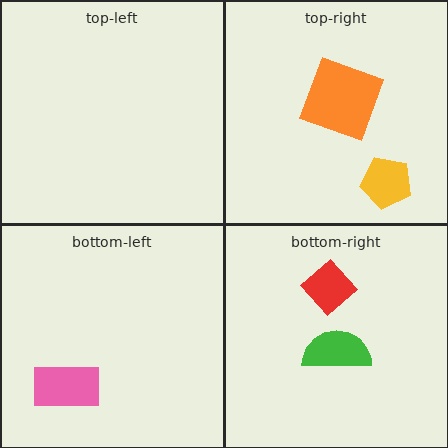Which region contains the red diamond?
The bottom-right region.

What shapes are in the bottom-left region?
The pink rectangle.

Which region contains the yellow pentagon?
The top-right region.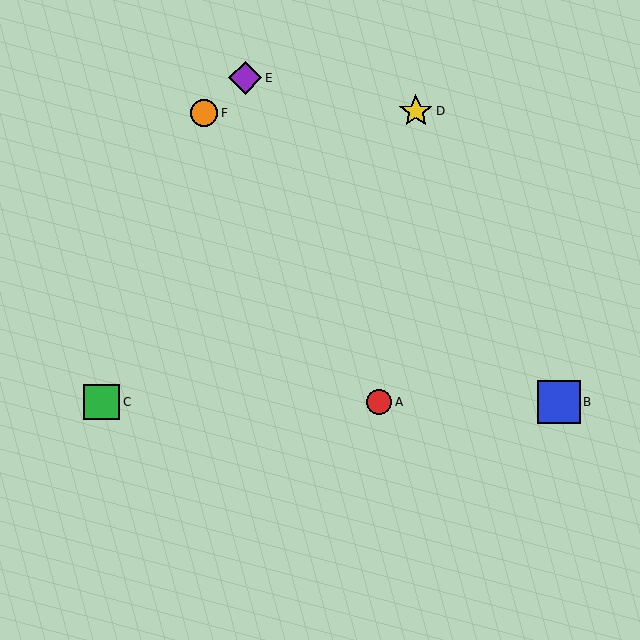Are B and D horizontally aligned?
No, B is at y≈402 and D is at y≈111.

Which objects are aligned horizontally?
Objects A, B, C are aligned horizontally.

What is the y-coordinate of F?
Object F is at y≈113.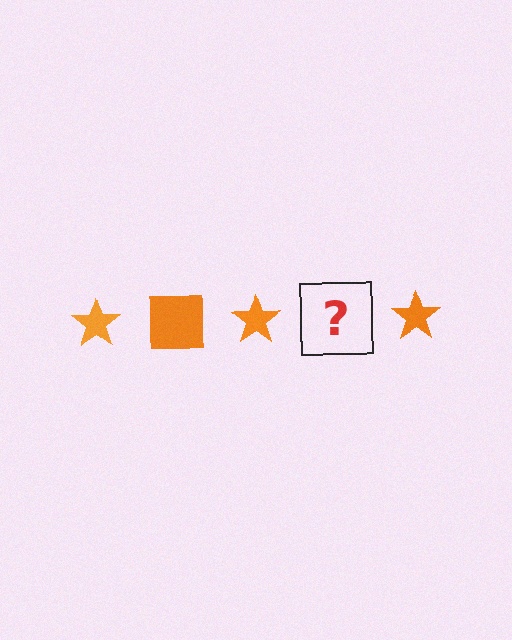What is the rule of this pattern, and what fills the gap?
The rule is that the pattern cycles through star, square shapes in orange. The gap should be filled with an orange square.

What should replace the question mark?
The question mark should be replaced with an orange square.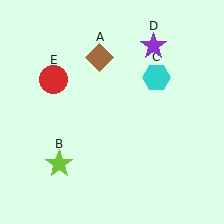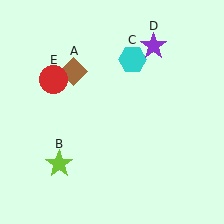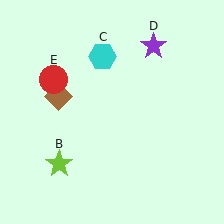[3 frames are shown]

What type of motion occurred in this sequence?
The brown diamond (object A), cyan hexagon (object C) rotated counterclockwise around the center of the scene.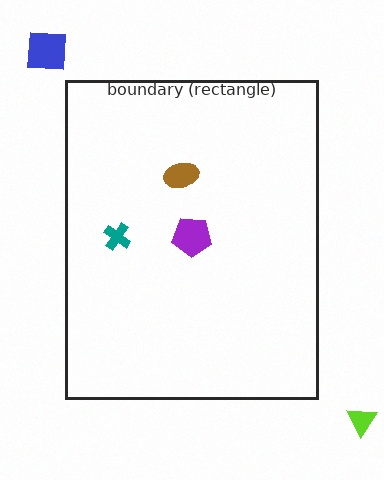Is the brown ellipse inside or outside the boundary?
Inside.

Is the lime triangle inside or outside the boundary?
Outside.